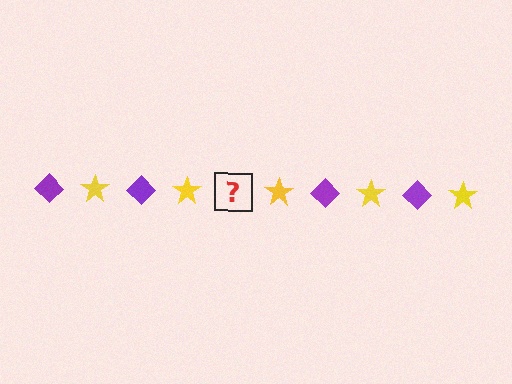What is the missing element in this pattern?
The missing element is a purple diamond.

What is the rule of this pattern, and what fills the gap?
The rule is that the pattern alternates between purple diamond and yellow star. The gap should be filled with a purple diamond.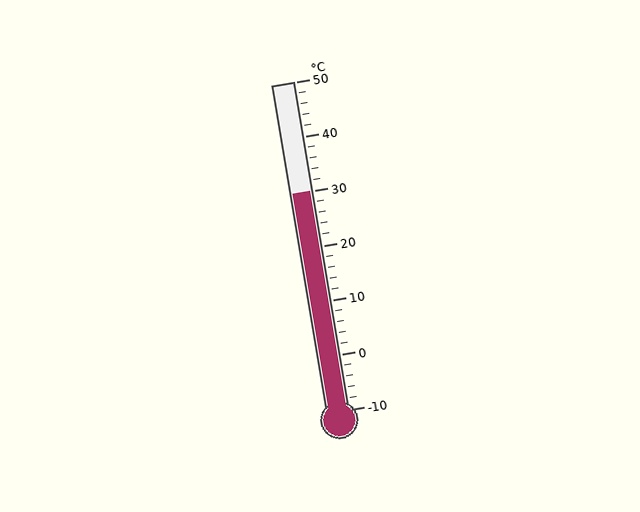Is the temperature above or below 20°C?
The temperature is above 20°C.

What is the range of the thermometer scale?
The thermometer scale ranges from -10°C to 50°C.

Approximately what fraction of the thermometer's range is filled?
The thermometer is filled to approximately 65% of its range.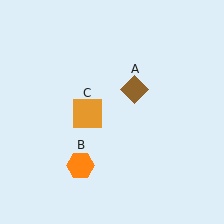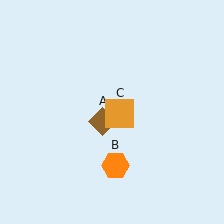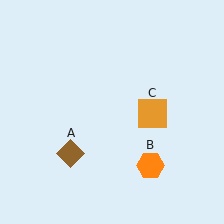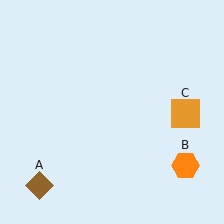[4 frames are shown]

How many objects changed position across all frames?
3 objects changed position: brown diamond (object A), orange hexagon (object B), orange square (object C).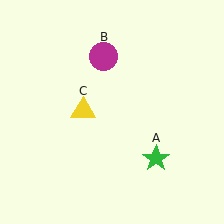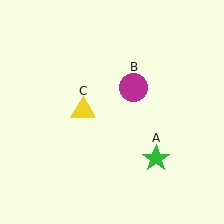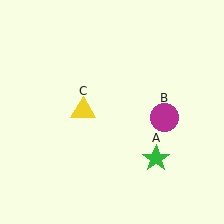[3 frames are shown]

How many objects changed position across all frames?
1 object changed position: magenta circle (object B).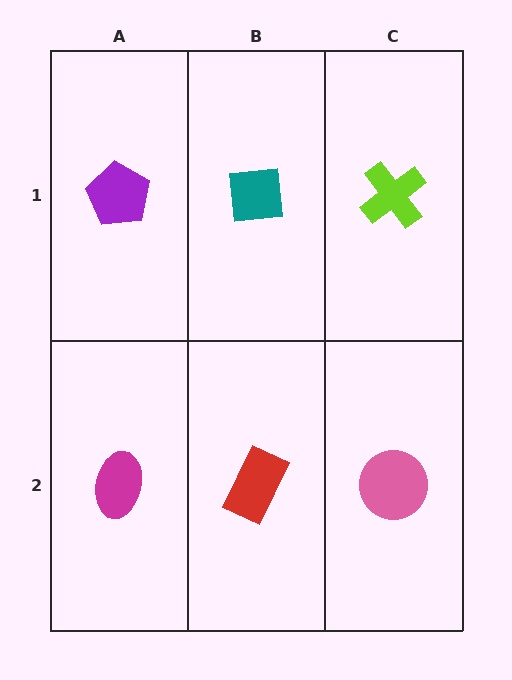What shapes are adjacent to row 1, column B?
A red rectangle (row 2, column B), a purple pentagon (row 1, column A), a lime cross (row 1, column C).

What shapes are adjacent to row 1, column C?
A pink circle (row 2, column C), a teal square (row 1, column B).